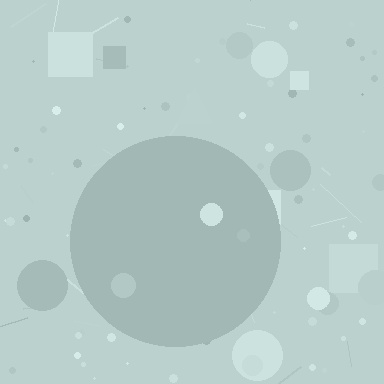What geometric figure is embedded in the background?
A circle is embedded in the background.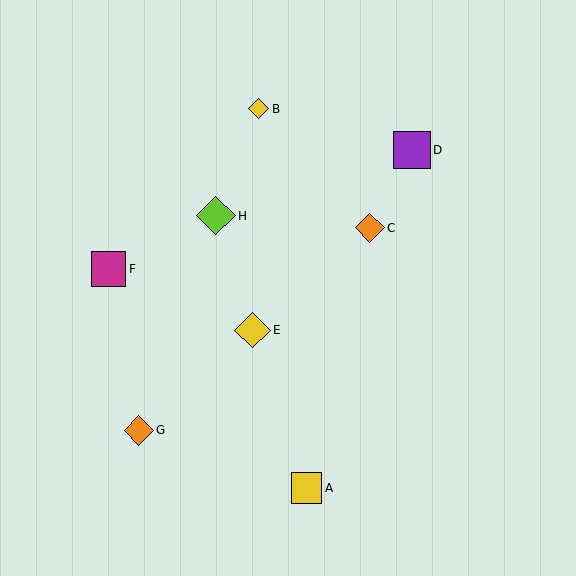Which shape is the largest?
The lime diamond (labeled H) is the largest.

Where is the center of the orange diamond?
The center of the orange diamond is at (139, 430).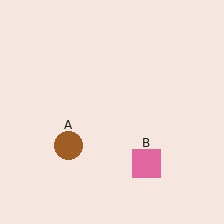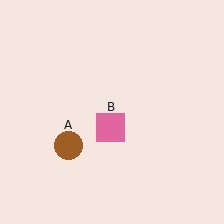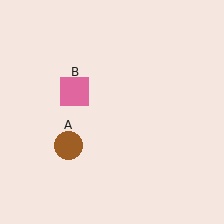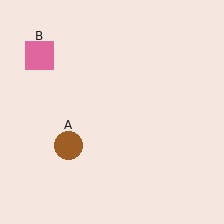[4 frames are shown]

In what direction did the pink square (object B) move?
The pink square (object B) moved up and to the left.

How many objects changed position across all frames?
1 object changed position: pink square (object B).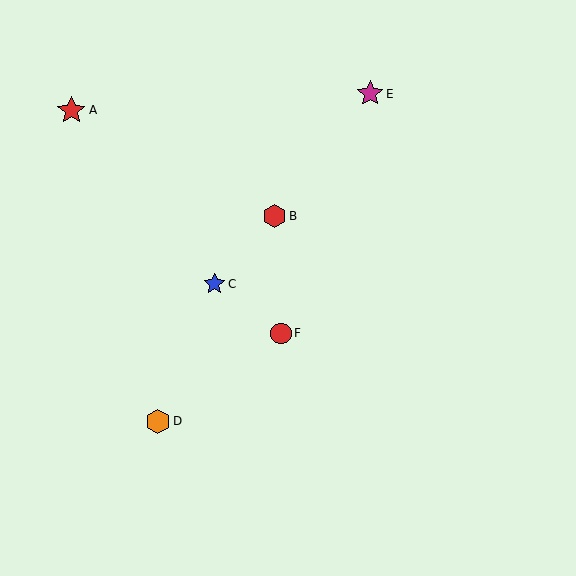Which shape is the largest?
The red star (labeled A) is the largest.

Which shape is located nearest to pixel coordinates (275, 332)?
The red circle (labeled F) at (281, 333) is nearest to that location.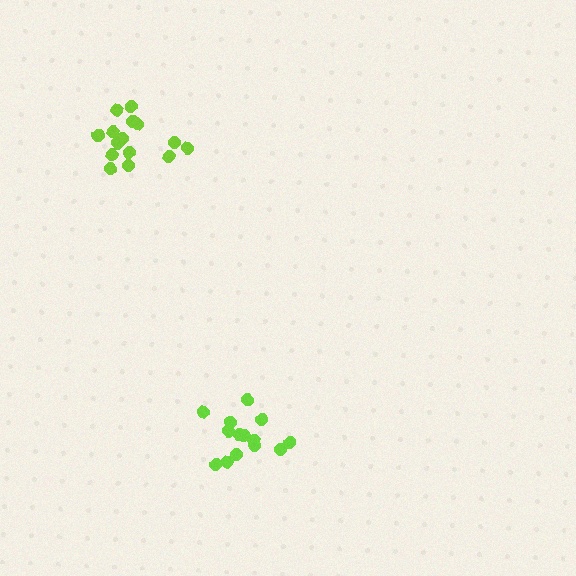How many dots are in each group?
Group 1: 14 dots, Group 2: 15 dots (29 total).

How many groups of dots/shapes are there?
There are 2 groups.